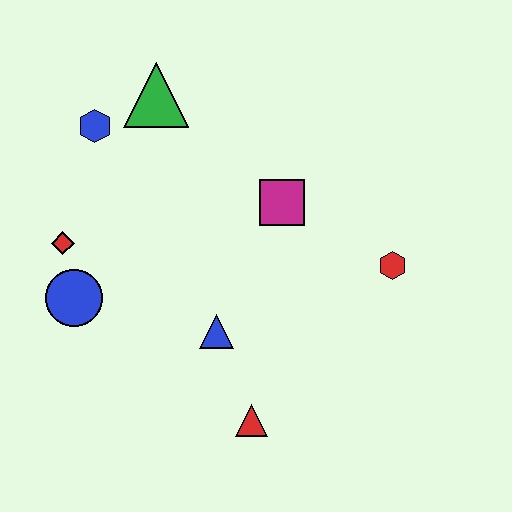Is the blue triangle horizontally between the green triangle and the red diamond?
No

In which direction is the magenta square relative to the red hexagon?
The magenta square is to the left of the red hexagon.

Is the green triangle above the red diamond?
Yes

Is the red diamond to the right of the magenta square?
No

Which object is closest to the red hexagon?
The magenta square is closest to the red hexagon.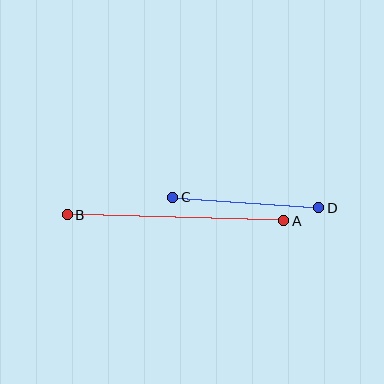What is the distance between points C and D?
The distance is approximately 146 pixels.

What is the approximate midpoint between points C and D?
The midpoint is at approximately (246, 203) pixels.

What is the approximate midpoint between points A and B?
The midpoint is at approximately (176, 218) pixels.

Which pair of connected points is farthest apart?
Points A and B are farthest apart.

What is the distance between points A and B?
The distance is approximately 217 pixels.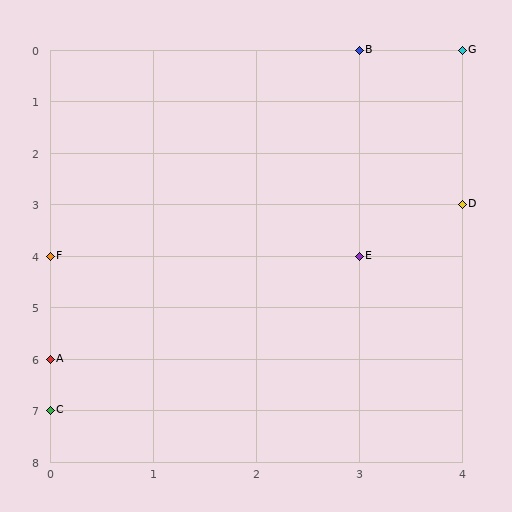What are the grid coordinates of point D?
Point D is at grid coordinates (4, 3).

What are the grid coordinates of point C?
Point C is at grid coordinates (0, 7).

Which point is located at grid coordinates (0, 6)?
Point A is at (0, 6).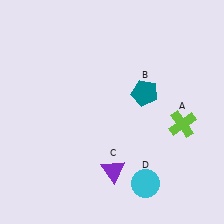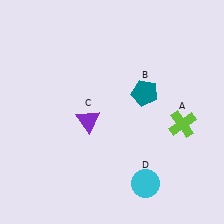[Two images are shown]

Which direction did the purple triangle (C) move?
The purple triangle (C) moved up.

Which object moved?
The purple triangle (C) moved up.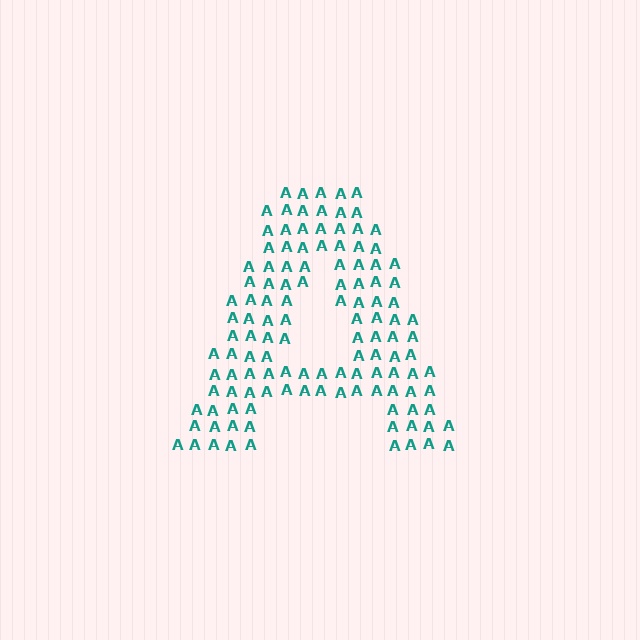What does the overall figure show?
The overall figure shows the letter A.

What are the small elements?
The small elements are letter A's.